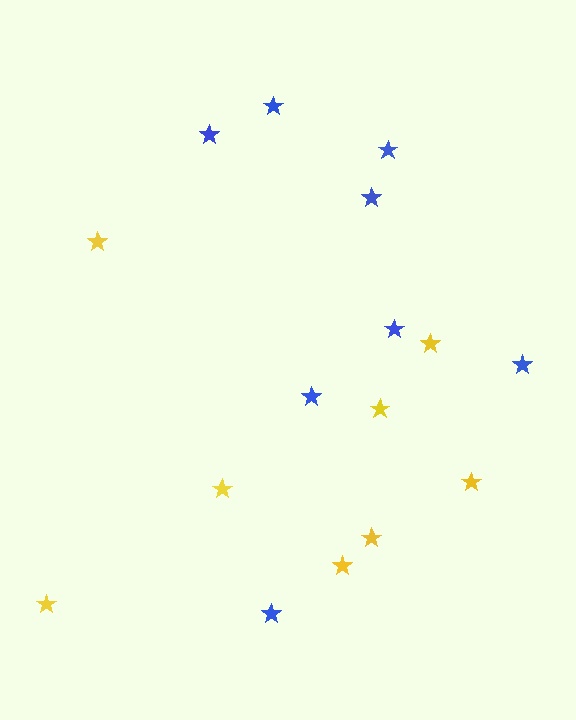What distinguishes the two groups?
There are 2 groups: one group of blue stars (8) and one group of yellow stars (8).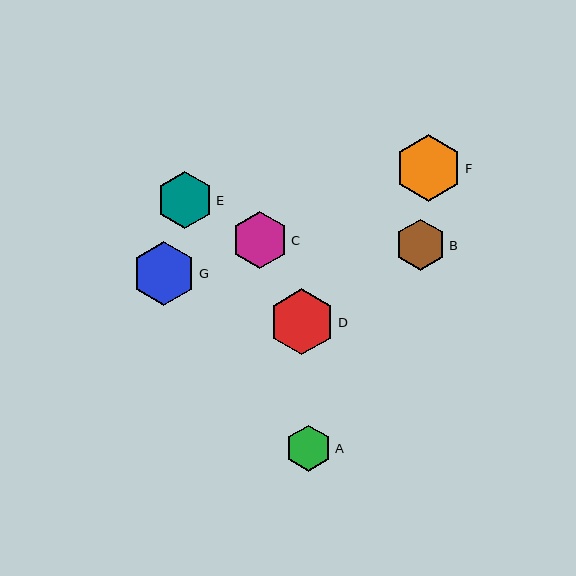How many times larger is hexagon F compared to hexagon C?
Hexagon F is approximately 1.2 times the size of hexagon C.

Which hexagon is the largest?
Hexagon F is the largest with a size of approximately 67 pixels.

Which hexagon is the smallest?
Hexagon A is the smallest with a size of approximately 46 pixels.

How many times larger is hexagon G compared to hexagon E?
Hexagon G is approximately 1.1 times the size of hexagon E.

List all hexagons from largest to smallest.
From largest to smallest: F, D, G, C, E, B, A.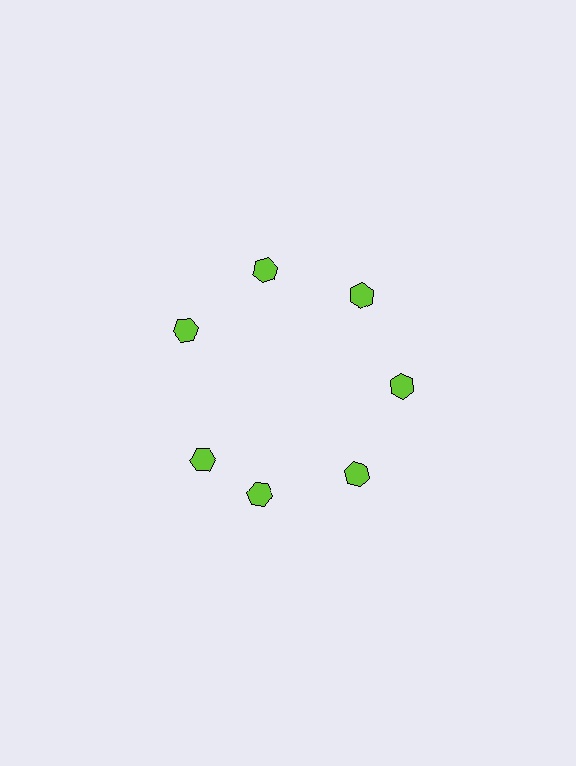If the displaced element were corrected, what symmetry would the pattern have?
It would have 7-fold rotational symmetry — the pattern would map onto itself every 51 degrees.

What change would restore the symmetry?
The symmetry would be restored by rotating it back into even spacing with its neighbors so that all 7 hexagons sit at equal angles and equal distance from the center.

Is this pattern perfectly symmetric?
No. The 7 lime hexagons are arranged in a ring, but one element near the 8 o'clock position is rotated out of alignment along the ring, breaking the 7-fold rotational symmetry.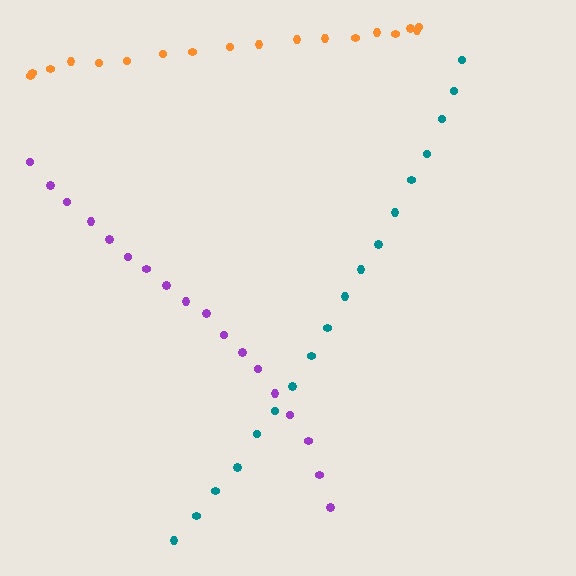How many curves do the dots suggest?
There are 3 distinct paths.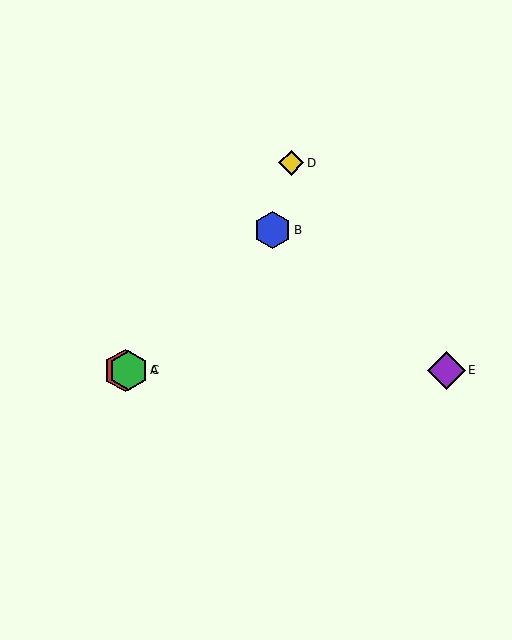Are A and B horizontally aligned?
No, A is at y≈370 and B is at y≈230.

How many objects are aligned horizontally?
3 objects (A, C, E) are aligned horizontally.